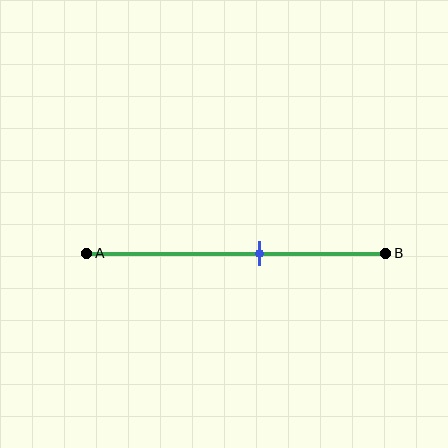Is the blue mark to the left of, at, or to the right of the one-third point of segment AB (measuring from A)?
The blue mark is to the right of the one-third point of segment AB.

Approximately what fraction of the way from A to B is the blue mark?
The blue mark is approximately 60% of the way from A to B.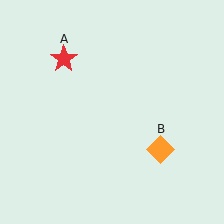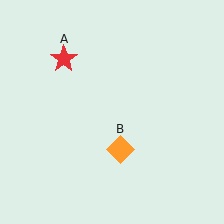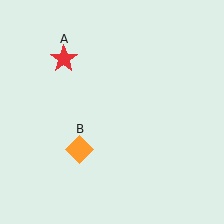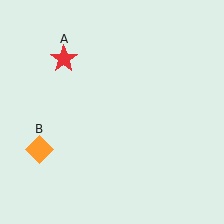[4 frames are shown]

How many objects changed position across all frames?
1 object changed position: orange diamond (object B).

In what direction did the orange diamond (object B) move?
The orange diamond (object B) moved left.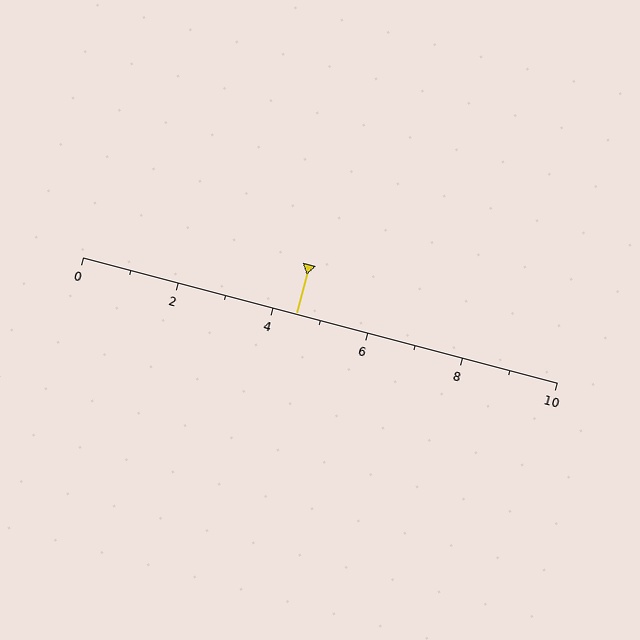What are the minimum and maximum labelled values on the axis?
The axis runs from 0 to 10.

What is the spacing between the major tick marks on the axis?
The major ticks are spaced 2 apart.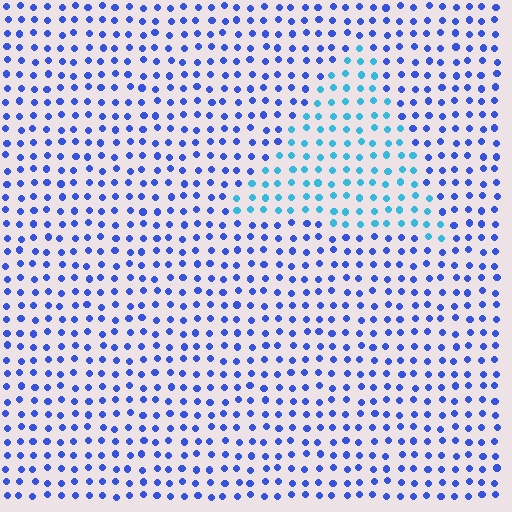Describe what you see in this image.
The image is filled with small blue elements in a uniform arrangement. A triangle-shaped region is visible where the elements are tinted to a slightly different hue, forming a subtle color boundary.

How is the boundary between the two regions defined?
The boundary is defined purely by a slight shift in hue (about 37 degrees). Spacing, size, and orientation are identical on both sides.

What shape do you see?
I see a triangle.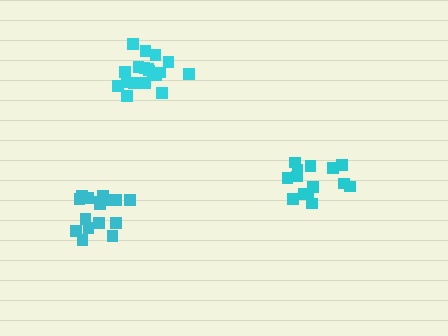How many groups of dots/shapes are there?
There are 3 groups.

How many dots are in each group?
Group 1: 16 dots, Group 2: 15 dots, Group 3: 20 dots (51 total).